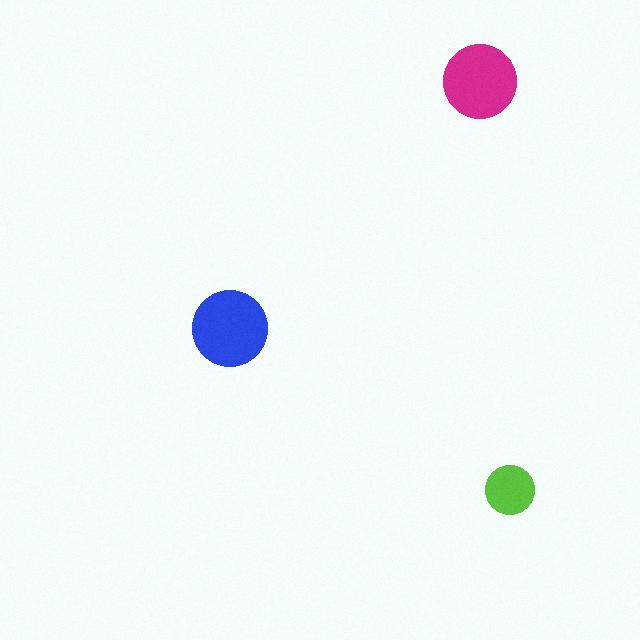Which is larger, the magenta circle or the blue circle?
The blue one.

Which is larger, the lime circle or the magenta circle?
The magenta one.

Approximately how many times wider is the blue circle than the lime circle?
About 1.5 times wider.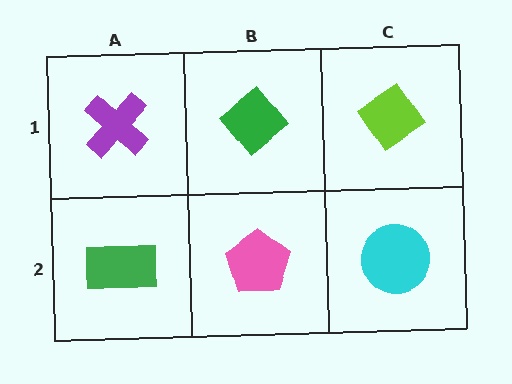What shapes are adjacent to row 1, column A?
A green rectangle (row 2, column A), a green diamond (row 1, column B).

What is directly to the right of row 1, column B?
A lime diamond.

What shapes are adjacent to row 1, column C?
A cyan circle (row 2, column C), a green diamond (row 1, column B).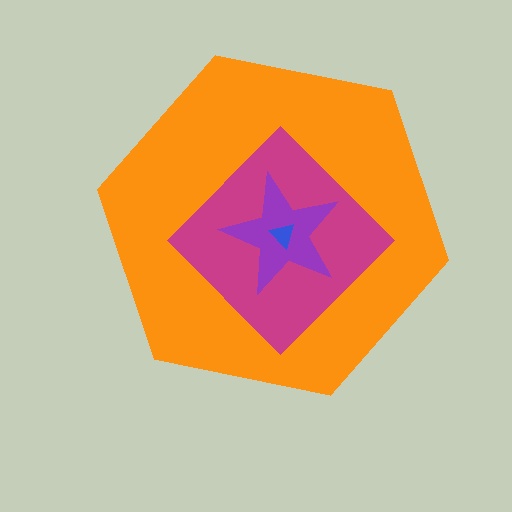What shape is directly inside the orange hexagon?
The magenta diamond.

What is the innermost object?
The blue triangle.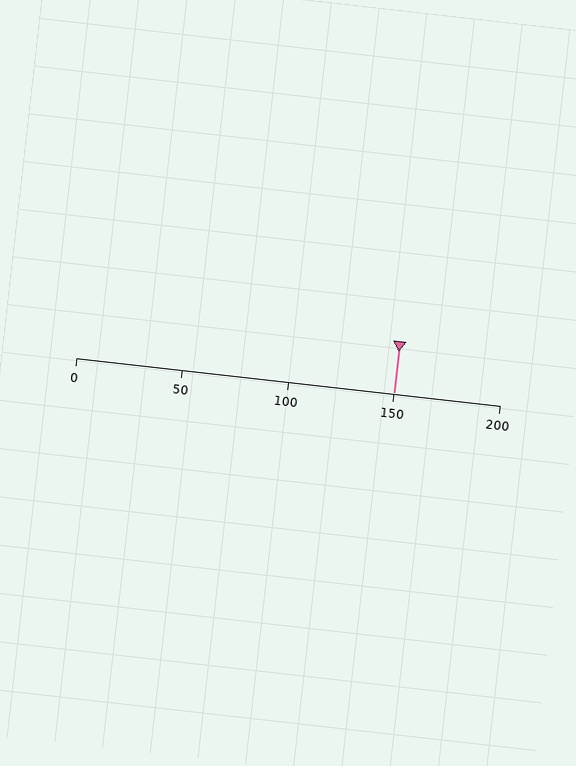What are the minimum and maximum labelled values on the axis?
The axis runs from 0 to 200.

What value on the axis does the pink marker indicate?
The marker indicates approximately 150.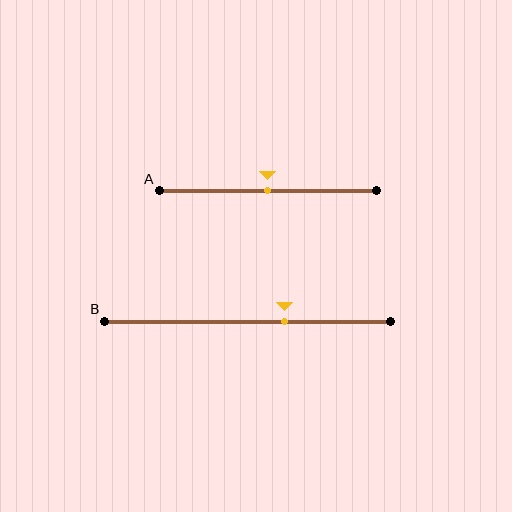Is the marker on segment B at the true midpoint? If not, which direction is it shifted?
No, the marker on segment B is shifted to the right by about 13% of the segment length.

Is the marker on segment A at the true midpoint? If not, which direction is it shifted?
Yes, the marker on segment A is at the true midpoint.